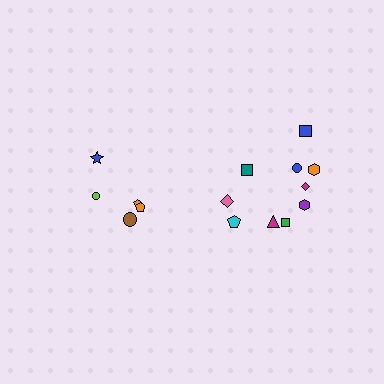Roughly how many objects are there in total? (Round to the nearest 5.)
Roughly 15 objects in total.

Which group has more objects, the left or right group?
The right group.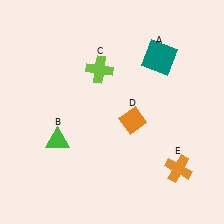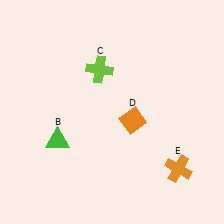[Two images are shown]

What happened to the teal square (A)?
The teal square (A) was removed in Image 2. It was in the top-right area of Image 1.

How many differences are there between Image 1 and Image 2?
There is 1 difference between the two images.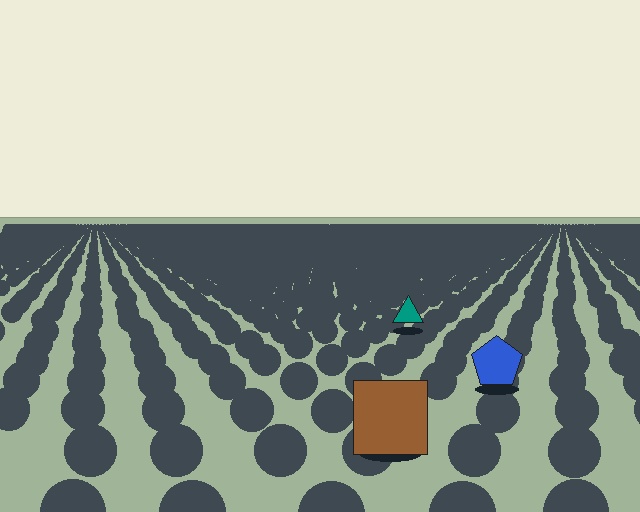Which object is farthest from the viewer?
The teal triangle is farthest from the viewer. It appears smaller and the ground texture around it is denser.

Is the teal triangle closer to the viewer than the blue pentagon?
No. The blue pentagon is closer — you can tell from the texture gradient: the ground texture is coarser near it.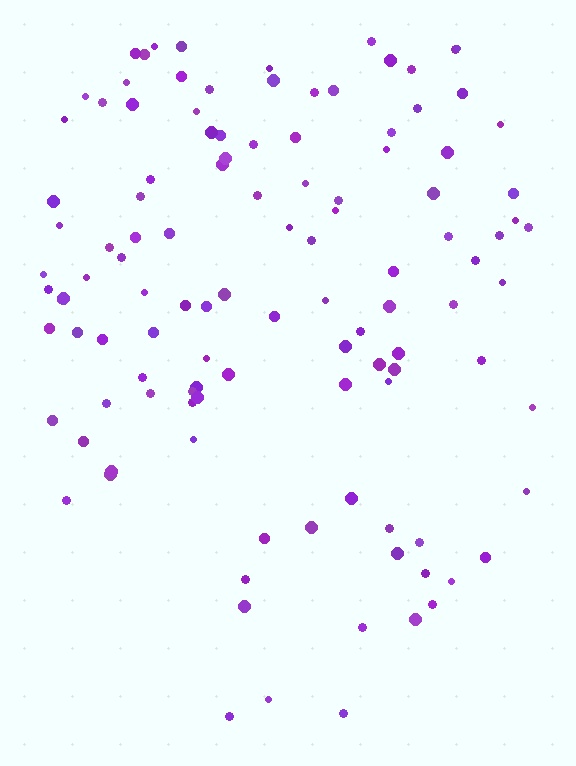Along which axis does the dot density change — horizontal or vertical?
Vertical.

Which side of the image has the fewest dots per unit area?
The bottom.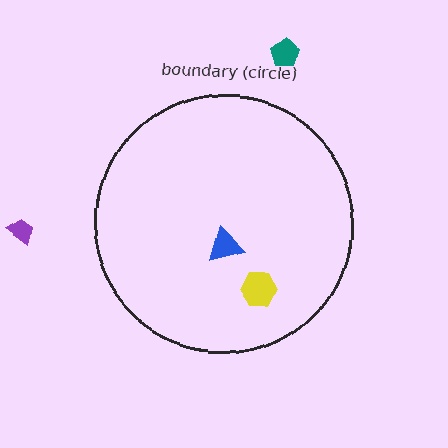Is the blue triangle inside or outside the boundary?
Inside.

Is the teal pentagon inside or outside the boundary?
Outside.